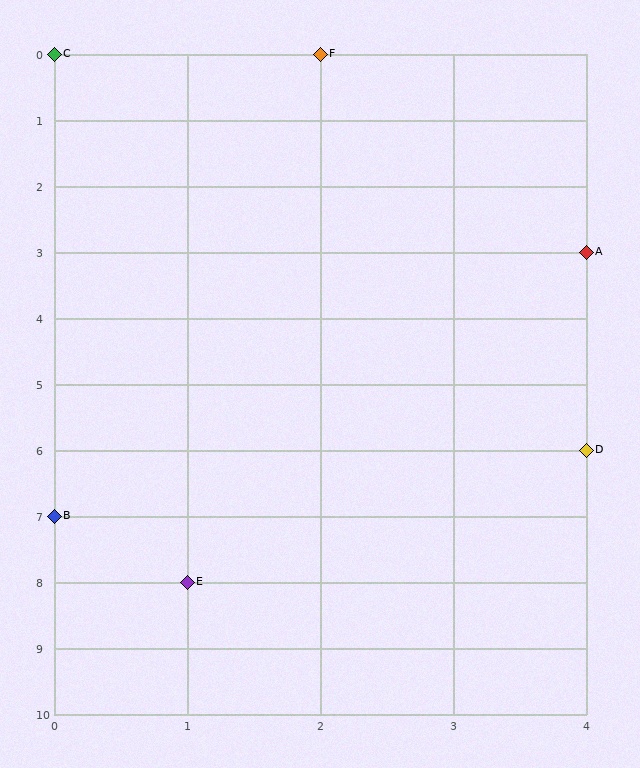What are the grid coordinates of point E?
Point E is at grid coordinates (1, 8).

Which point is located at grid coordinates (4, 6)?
Point D is at (4, 6).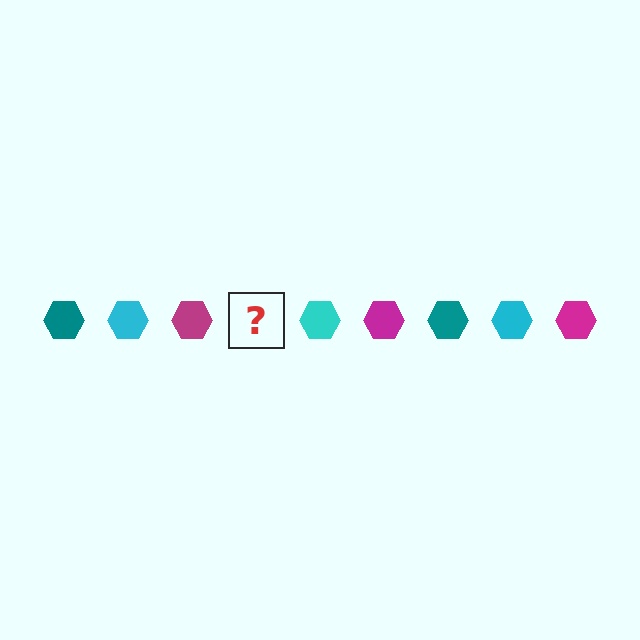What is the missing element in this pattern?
The missing element is a teal hexagon.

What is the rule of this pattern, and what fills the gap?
The rule is that the pattern cycles through teal, cyan, magenta hexagons. The gap should be filled with a teal hexagon.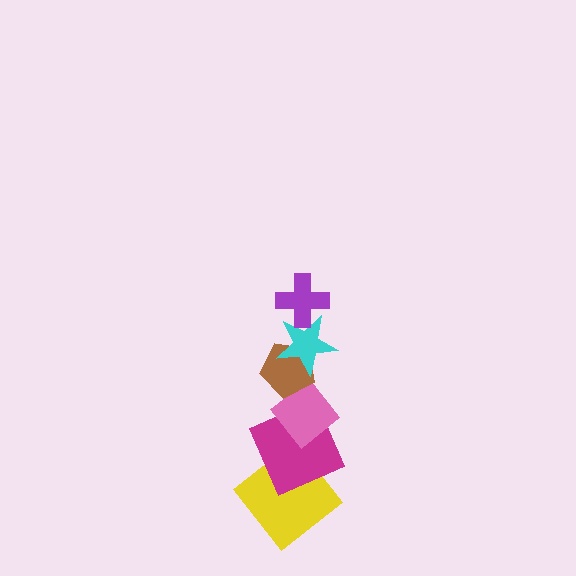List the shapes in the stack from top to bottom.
From top to bottom: the purple cross, the cyan star, the brown pentagon, the pink diamond, the magenta square, the yellow diamond.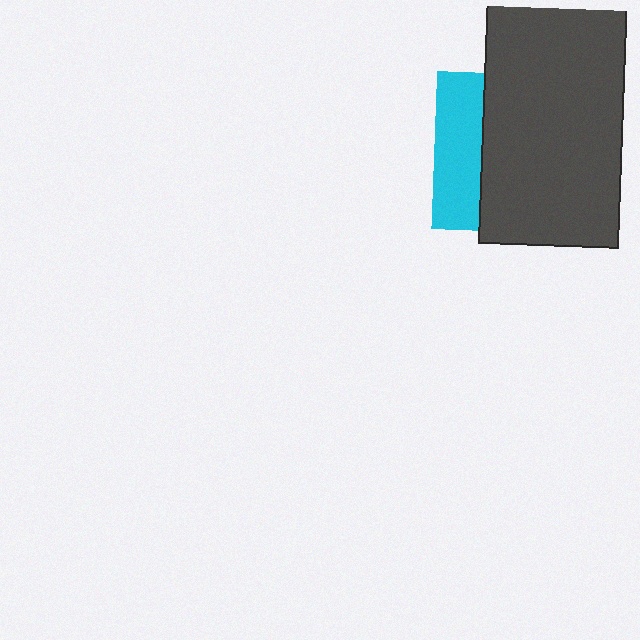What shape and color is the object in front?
The object in front is a dark gray rectangle.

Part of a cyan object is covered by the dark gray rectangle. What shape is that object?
It is a square.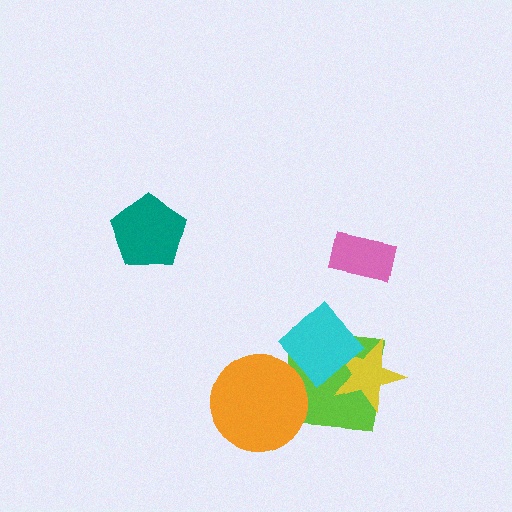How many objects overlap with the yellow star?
2 objects overlap with the yellow star.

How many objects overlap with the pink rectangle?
0 objects overlap with the pink rectangle.